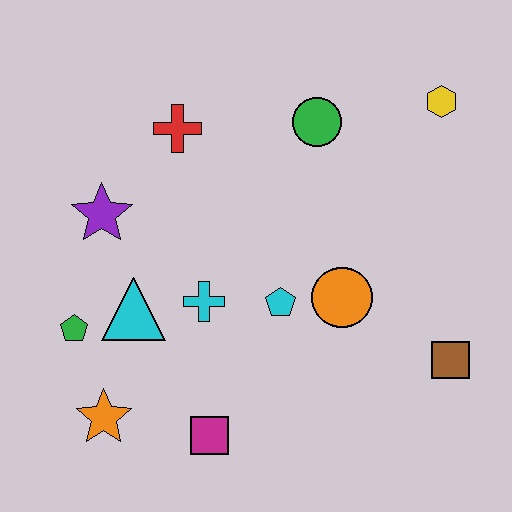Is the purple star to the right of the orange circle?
No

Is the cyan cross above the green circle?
No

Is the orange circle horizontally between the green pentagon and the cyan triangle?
No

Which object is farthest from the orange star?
The yellow hexagon is farthest from the orange star.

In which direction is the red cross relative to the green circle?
The red cross is to the left of the green circle.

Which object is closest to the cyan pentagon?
The orange circle is closest to the cyan pentagon.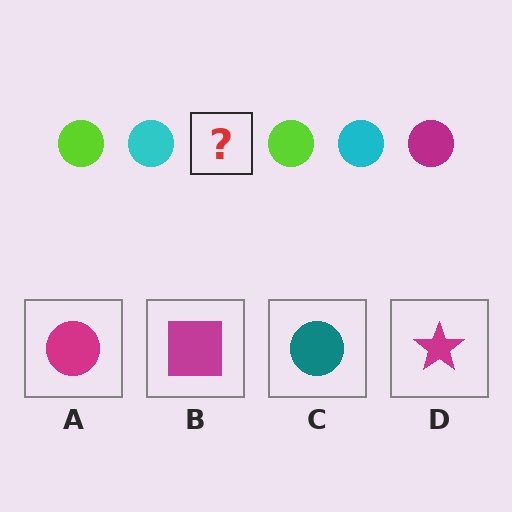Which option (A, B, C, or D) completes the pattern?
A.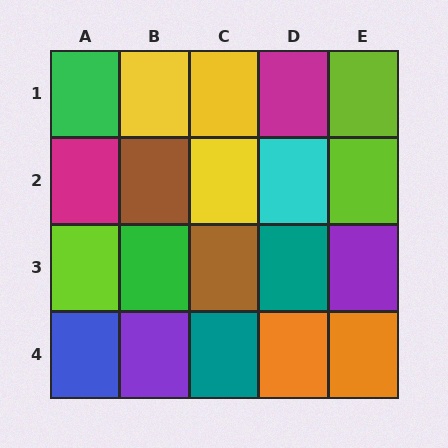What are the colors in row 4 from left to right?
Blue, purple, teal, orange, orange.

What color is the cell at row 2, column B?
Brown.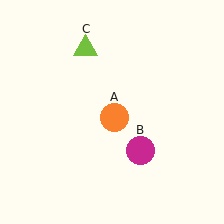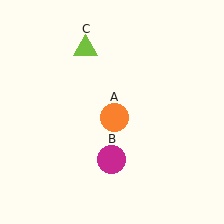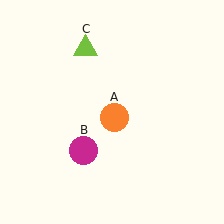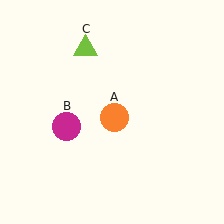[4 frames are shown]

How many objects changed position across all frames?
1 object changed position: magenta circle (object B).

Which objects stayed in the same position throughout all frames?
Orange circle (object A) and lime triangle (object C) remained stationary.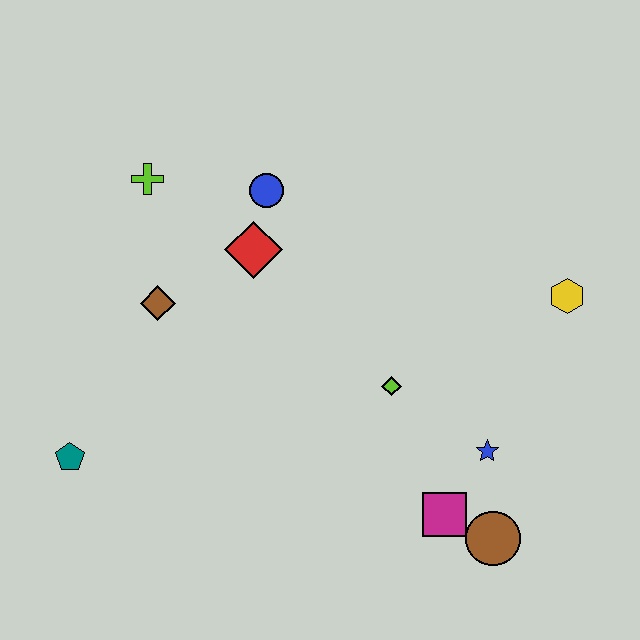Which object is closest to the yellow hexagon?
The blue star is closest to the yellow hexagon.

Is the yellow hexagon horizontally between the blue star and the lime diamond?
No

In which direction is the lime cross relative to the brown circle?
The lime cross is above the brown circle.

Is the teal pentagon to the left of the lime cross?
Yes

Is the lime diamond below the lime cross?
Yes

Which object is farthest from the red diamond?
The brown circle is farthest from the red diamond.